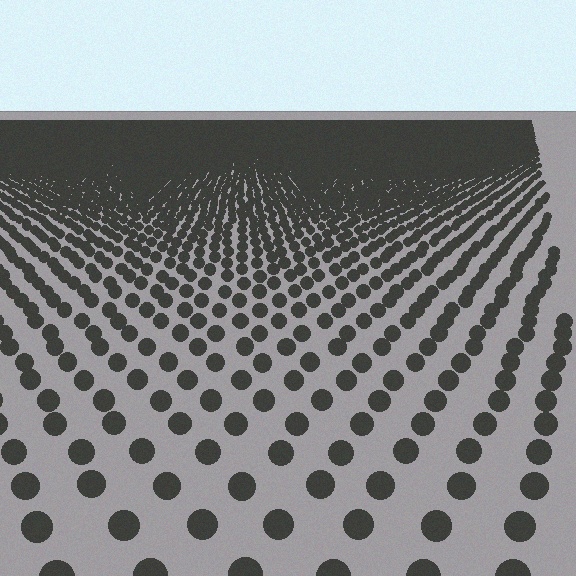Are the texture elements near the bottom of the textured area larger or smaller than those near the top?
Larger. Near the bottom, elements are closer to the viewer and appear at a bigger on-screen size.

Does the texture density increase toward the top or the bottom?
Density increases toward the top.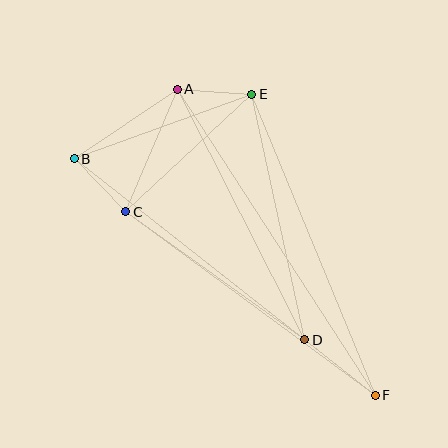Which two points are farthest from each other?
Points B and F are farthest from each other.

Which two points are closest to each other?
Points B and C are closest to each other.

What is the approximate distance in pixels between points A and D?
The distance between A and D is approximately 281 pixels.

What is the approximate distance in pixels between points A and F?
The distance between A and F is approximately 364 pixels.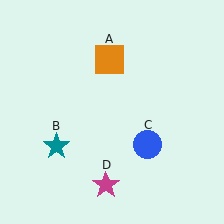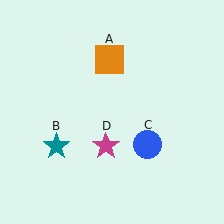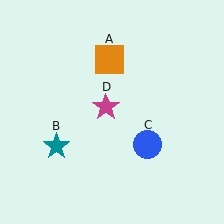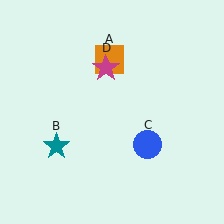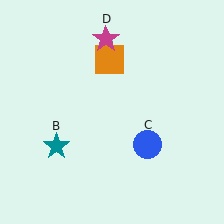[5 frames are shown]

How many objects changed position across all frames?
1 object changed position: magenta star (object D).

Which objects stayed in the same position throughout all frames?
Orange square (object A) and teal star (object B) and blue circle (object C) remained stationary.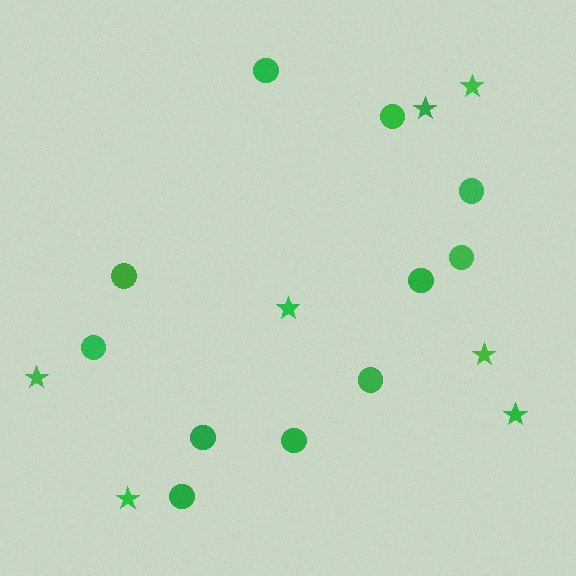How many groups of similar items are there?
There are 2 groups: one group of stars (7) and one group of circles (11).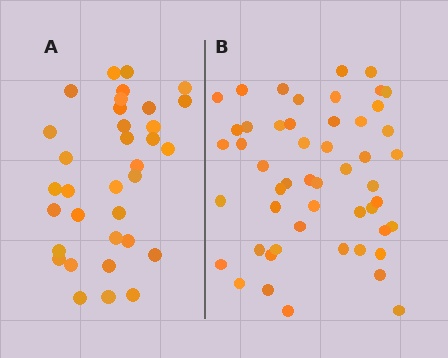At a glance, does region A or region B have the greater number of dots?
Region B (the right region) has more dots.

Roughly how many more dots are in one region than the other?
Region B has approximately 15 more dots than region A.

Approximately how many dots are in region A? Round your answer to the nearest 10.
About 30 dots. (The exact count is 34, which rounds to 30.)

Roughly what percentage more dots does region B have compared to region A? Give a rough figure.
About 50% more.